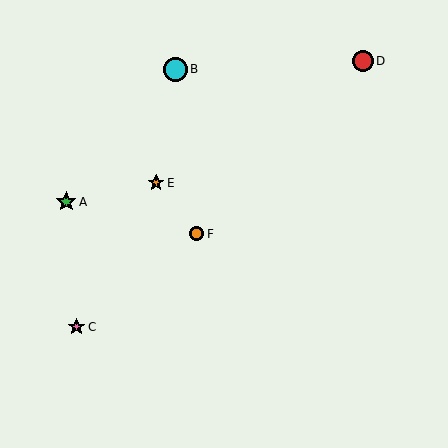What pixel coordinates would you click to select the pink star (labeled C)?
Click at (76, 327) to select the pink star C.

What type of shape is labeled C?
Shape C is a pink star.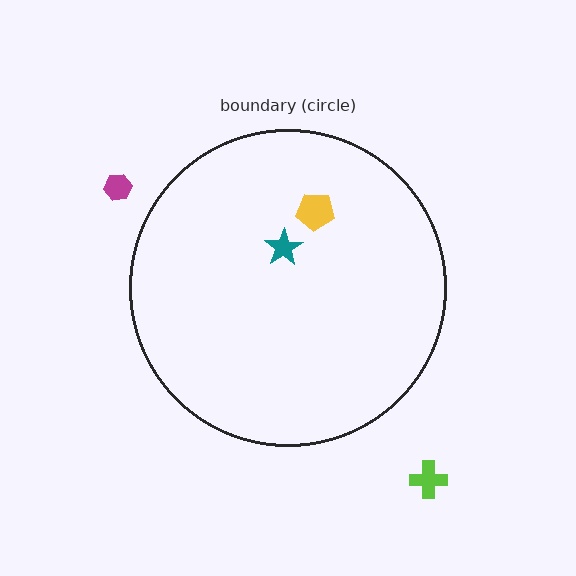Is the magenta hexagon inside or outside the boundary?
Outside.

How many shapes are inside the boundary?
2 inside, 2 outside.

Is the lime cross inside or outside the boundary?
Outside.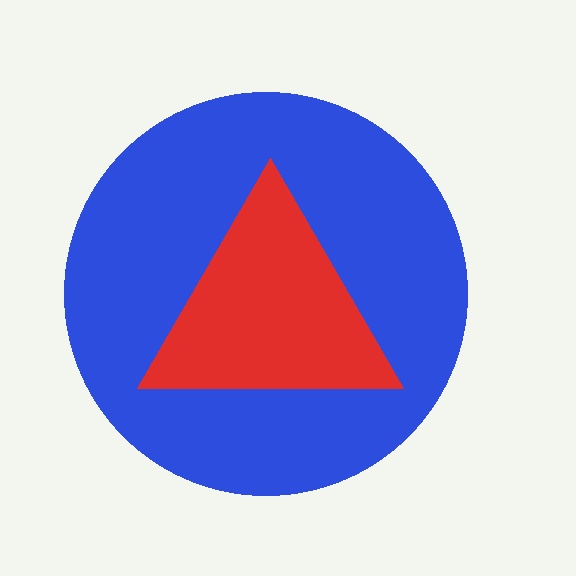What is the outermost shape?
The blue circle.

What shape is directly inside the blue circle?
The red triangle.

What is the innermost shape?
The red triangle.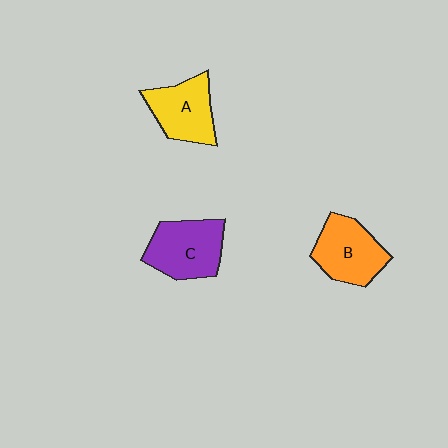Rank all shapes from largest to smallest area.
From largest to smallest: C (purple), B (orange), A (yellow).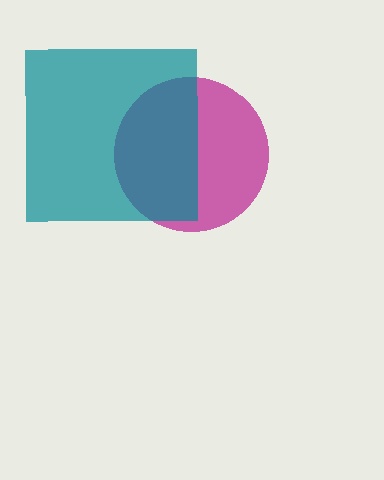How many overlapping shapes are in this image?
There are 2 overlapping shapes in the image.